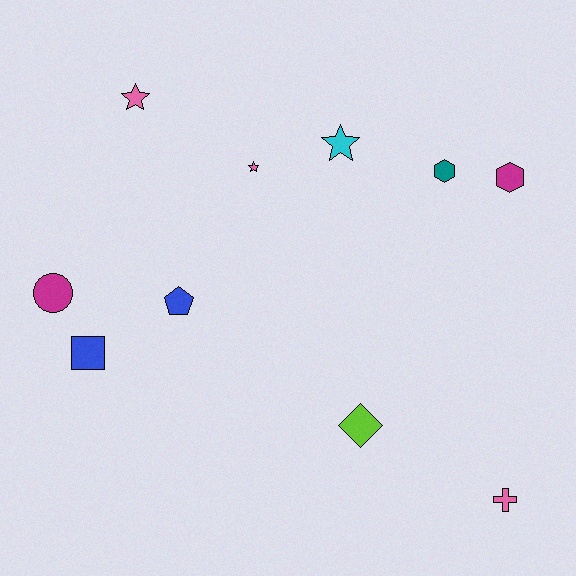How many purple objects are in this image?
There are no purple objects.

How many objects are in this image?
There are 10 objects.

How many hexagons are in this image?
There are 2 hexagons.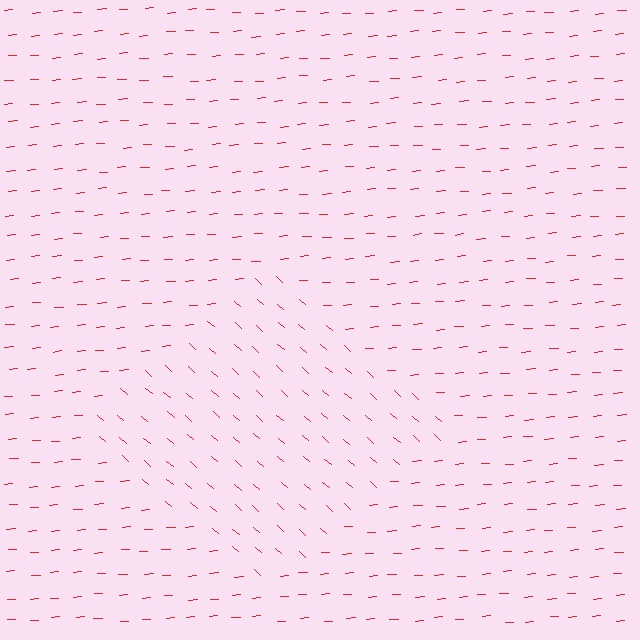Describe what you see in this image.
The image is filled with small red line segments. A diamond region in the image has lines oriented differently from the surrounding lines, creating a visible texture boundary.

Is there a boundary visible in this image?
Yes, there is a texture boundary formed by a change in line orientation.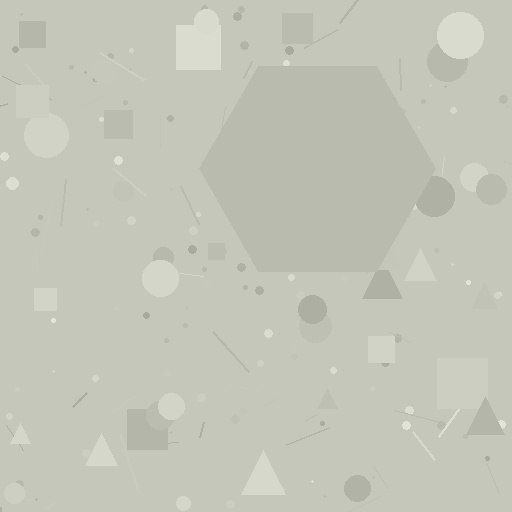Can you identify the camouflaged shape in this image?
The camouflaged shape is a hexagon.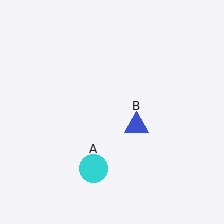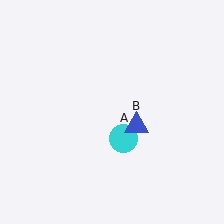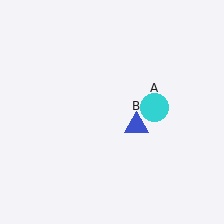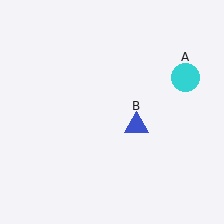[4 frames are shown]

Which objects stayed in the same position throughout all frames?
Blue triangle (object B) remained stationary.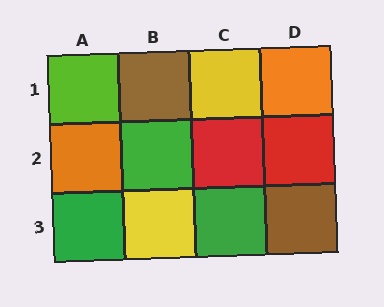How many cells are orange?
2 cells are orange.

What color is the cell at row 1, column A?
Lime.